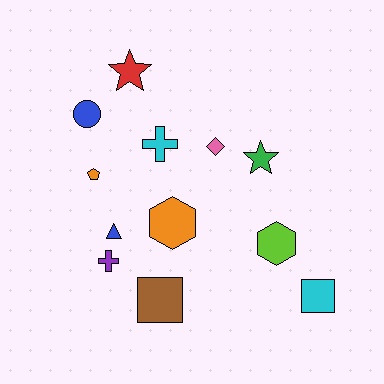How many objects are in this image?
There are 12 objects.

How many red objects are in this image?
There is 1 red object.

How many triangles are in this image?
There is 1 triangle.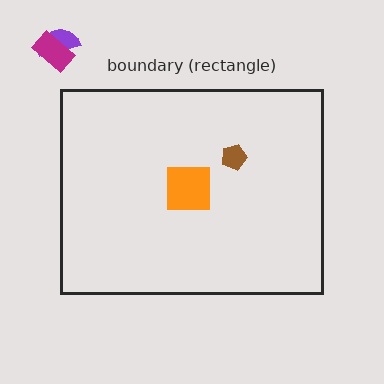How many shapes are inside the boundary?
2 inside, 2 outside.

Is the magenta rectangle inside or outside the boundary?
Outside.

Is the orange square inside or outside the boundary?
Inside.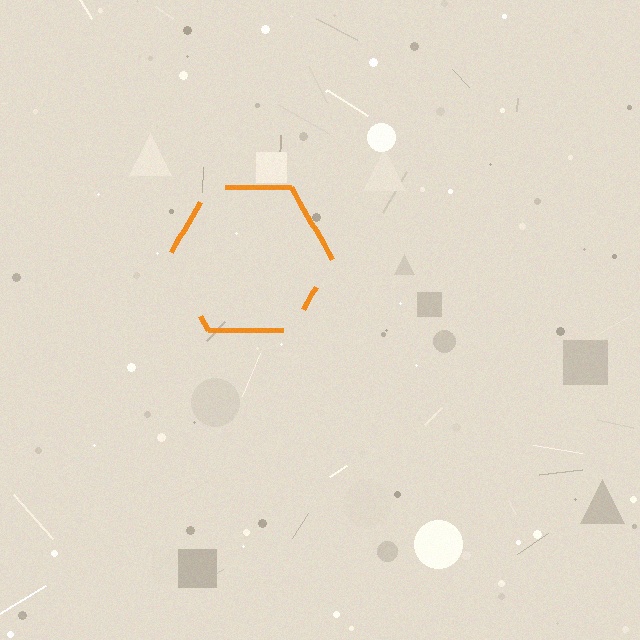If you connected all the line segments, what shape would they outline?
They would outline a hexagon.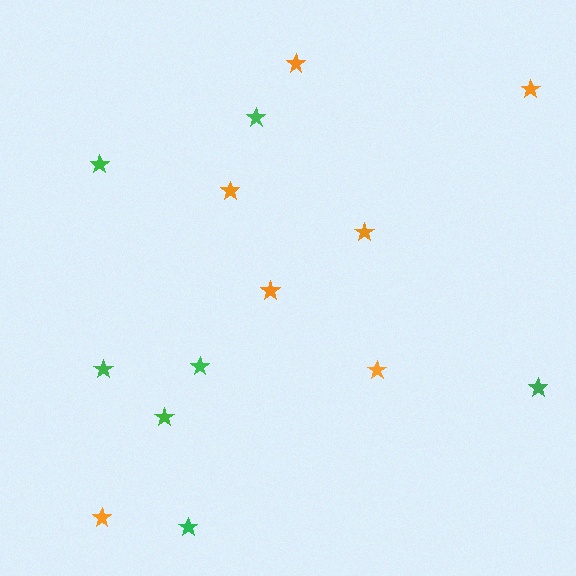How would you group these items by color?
There are 2 groups: one group of green stars (7) and one group of orange stars (7).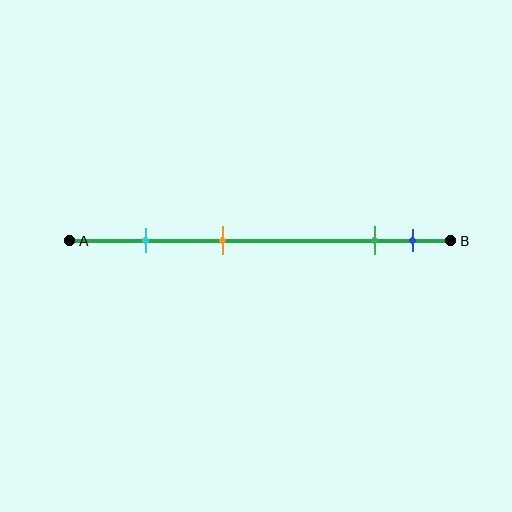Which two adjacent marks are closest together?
The green and blue marks are the closest adjacent pair.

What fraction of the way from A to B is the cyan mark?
The cyan mark is approximately 20% (0.2) of the way from A to B.